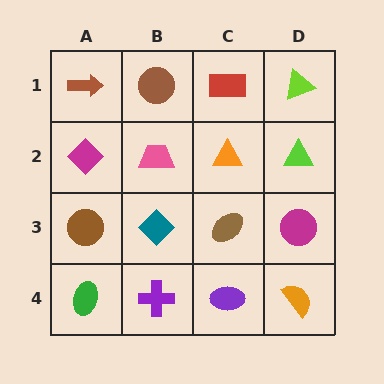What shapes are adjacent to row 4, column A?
A brown circle (row 3, column A), a purple cross (row 4, column B).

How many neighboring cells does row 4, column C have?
3.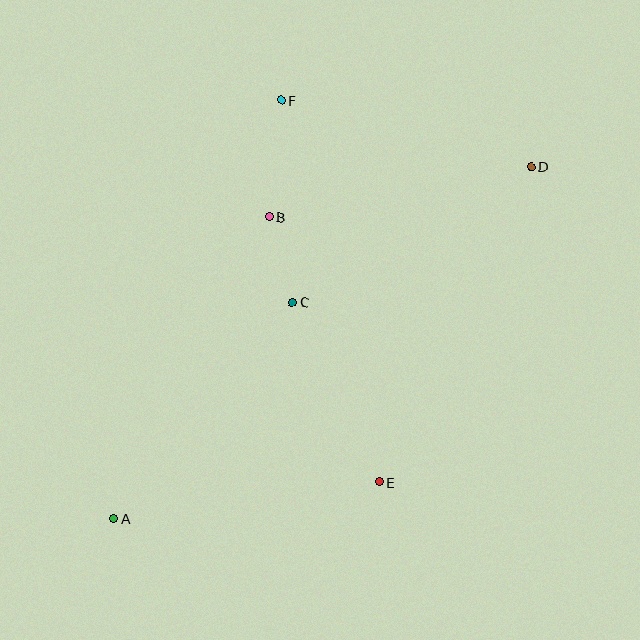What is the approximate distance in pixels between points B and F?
The distance between B and F is approximately 117 pixels.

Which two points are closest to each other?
Points B and C are closest to each other.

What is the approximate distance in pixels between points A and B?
The distance between A and B is approximately 339 pixels.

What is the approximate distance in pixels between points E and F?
The distance between E and F is approximately 394 pixels.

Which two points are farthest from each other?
Points A and D are farthest from each other.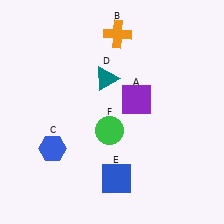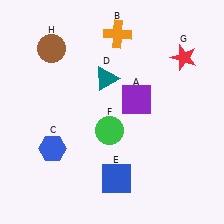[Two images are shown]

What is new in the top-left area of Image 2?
A brown circle (H) was added in the top-left area of Image 2.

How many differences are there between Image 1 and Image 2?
There are 2 differences between the two images.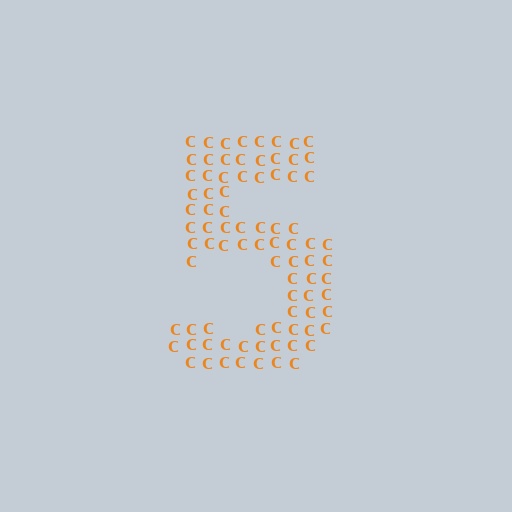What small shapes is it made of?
It is made of small letter C's.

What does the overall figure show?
The overall figure shows the digit 5.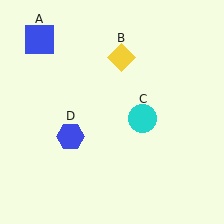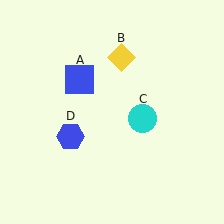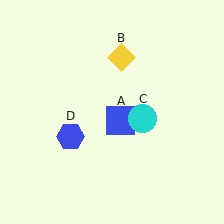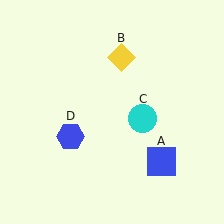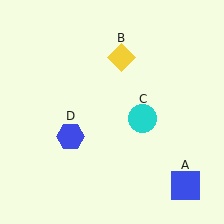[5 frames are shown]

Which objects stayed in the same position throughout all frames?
Yellow diamond (object B) and cyan circle (object C) and blue hexagon (object D) remained stationary.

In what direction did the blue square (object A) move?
The blue square (object A) moved down and to the right.